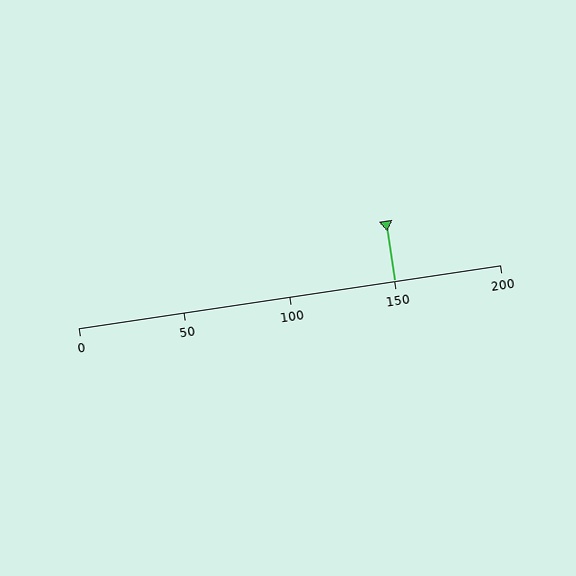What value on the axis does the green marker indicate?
The marker indicates approximately 150.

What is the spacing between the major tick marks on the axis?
The major ticks are spaced 50 apart.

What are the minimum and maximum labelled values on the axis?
The axis runs from 0 to 200.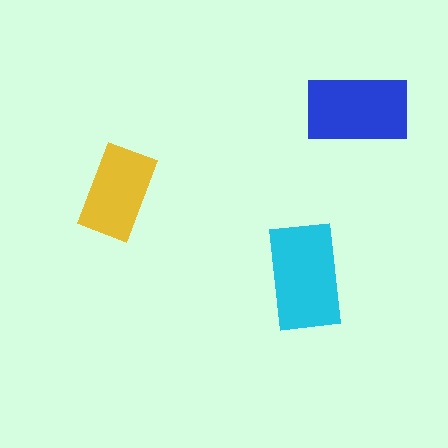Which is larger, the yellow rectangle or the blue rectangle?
The blue one.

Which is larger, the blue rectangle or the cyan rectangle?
The cyan one.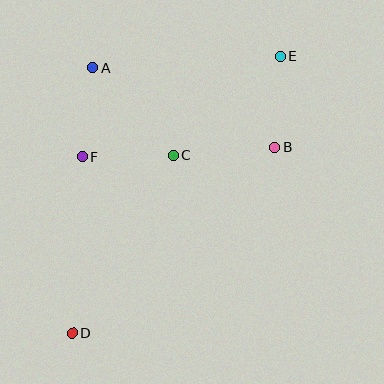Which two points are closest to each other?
Points A and F are closest to each other.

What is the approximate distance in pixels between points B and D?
The distance between B and D is approximately 275 pixels.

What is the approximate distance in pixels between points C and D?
The distance between C and D is approximately 204 pixels.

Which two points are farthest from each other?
Points D and E are farthest from each other.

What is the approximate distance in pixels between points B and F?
The distance between B and F is approximately 193 pixels.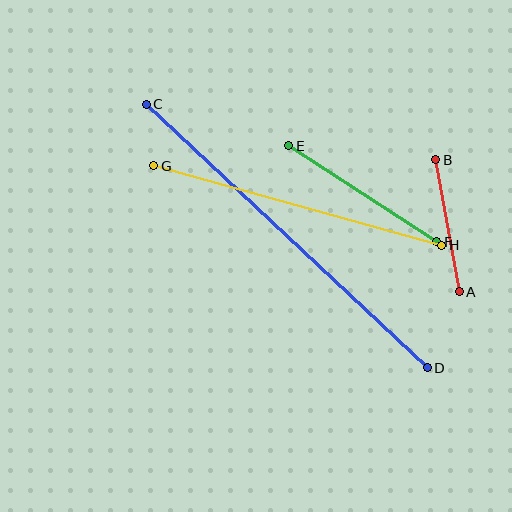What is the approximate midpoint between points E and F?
The midpoint is at approximately (363, 194) pixels.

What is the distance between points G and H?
The distance is approximately 299 pixels.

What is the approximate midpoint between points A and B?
The midpoint is at approximately (447, 226) pixels.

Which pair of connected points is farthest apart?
Points C and D are farthest apart.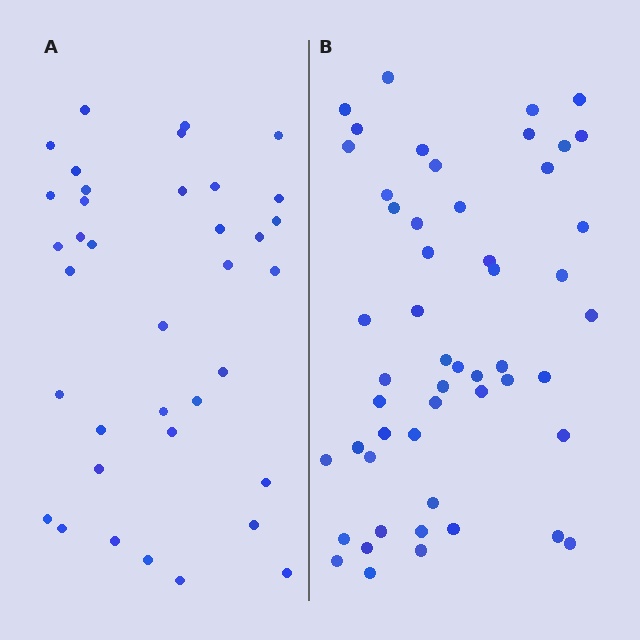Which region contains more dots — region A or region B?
Region B (the right region) has more dots.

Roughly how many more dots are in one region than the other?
Region B has approximately 15 more dots than region A.